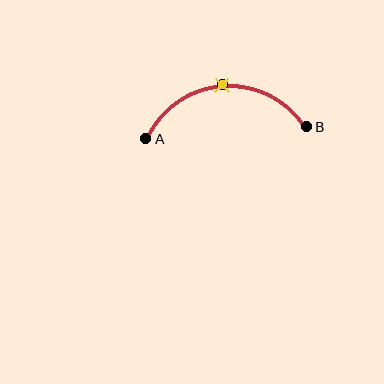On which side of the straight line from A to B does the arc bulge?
The arc bulges above the straight line connecting A and B.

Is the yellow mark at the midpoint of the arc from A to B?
Yes. The yellow mark lies on the arc at equal arc-length from both A and B — it is the arc midpoint.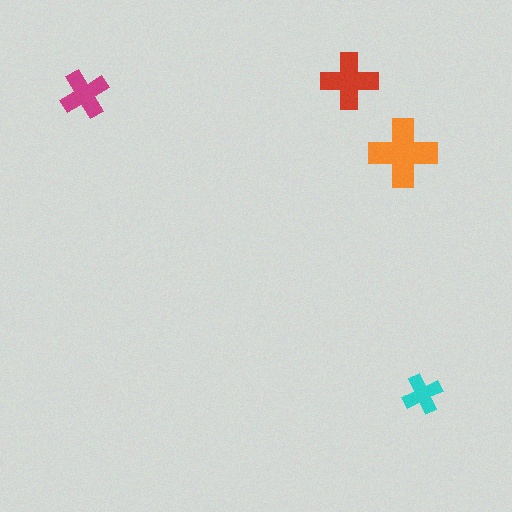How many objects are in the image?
There are 4 objects in the image.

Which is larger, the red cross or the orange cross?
The orange one.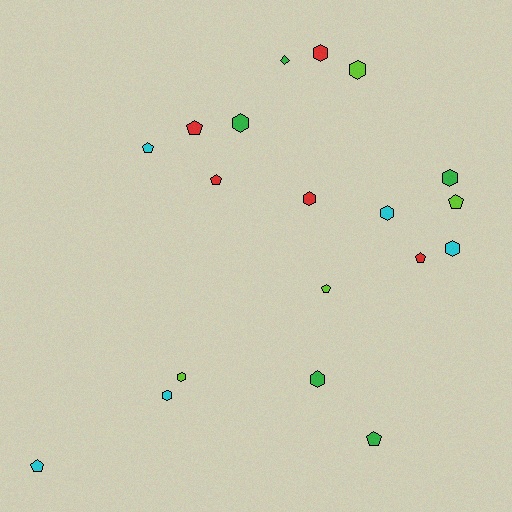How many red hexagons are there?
There are 2 red hexagons.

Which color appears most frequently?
Green, with 5 objects.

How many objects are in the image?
There are 19 objects.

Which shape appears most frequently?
Hexagon, with 10 objects.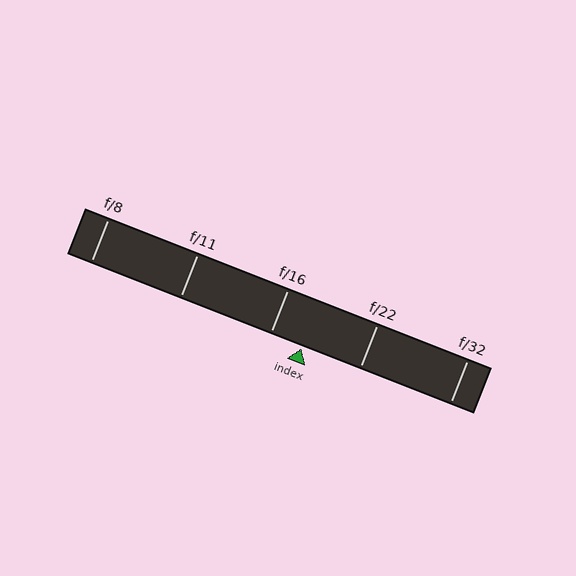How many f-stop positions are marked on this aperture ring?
There are 5 f-stop positions marked.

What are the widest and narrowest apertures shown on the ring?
The widest aperture shown is f/8 and the narrowest is f/32.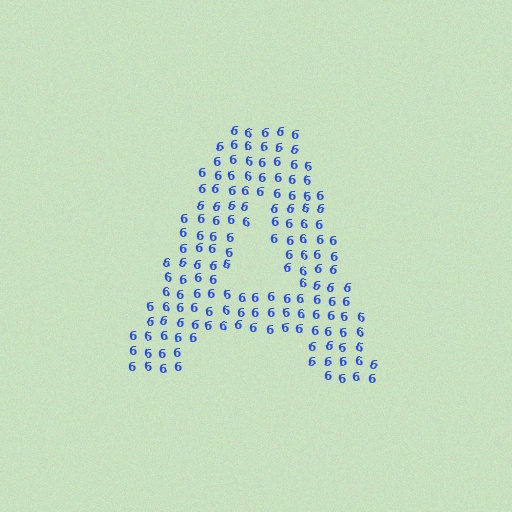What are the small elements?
The small elements are digit 6's.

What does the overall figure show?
The overall figure shows the letter A.